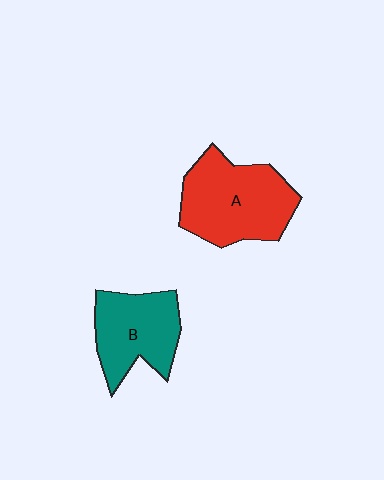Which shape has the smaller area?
Shape B (teal).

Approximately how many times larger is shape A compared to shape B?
Approximately 1.3 times.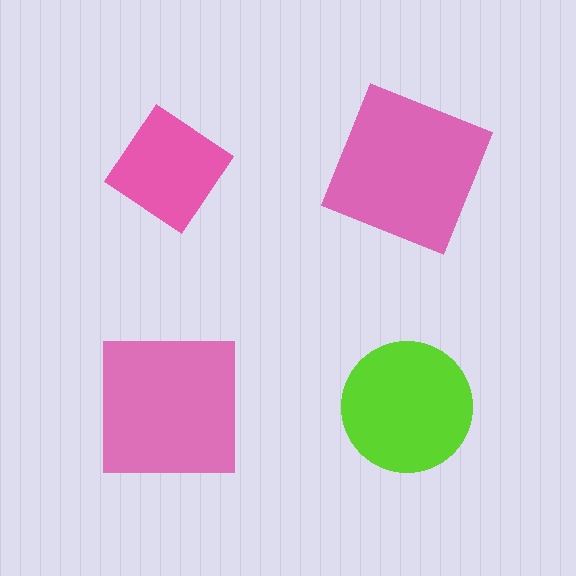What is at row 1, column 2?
A pink square.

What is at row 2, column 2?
A lime circle.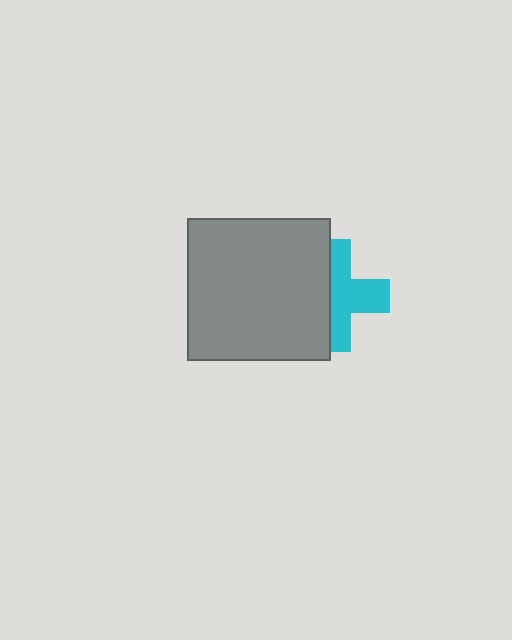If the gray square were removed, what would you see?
You would see the complete cyan cross.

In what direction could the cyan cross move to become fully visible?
The cyan cross could move right. That would shift it out from behind the gray square entirely.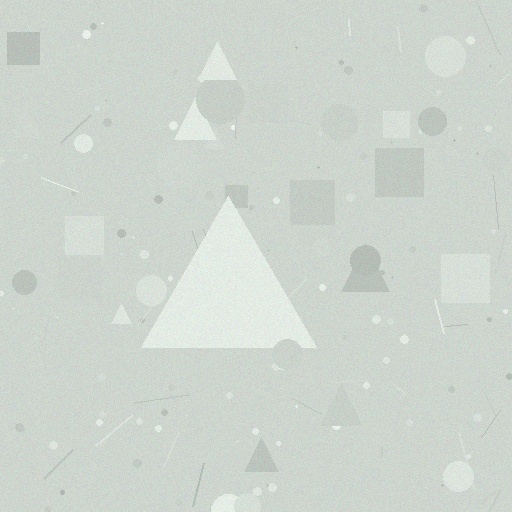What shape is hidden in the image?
A triangle is hidden in the image.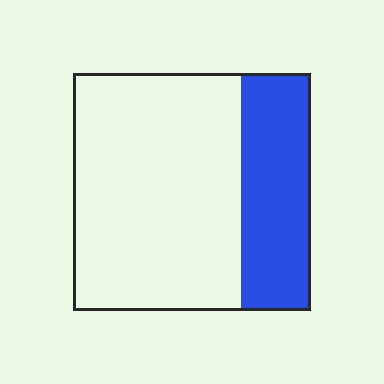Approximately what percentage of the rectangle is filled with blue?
Approximately 30%.